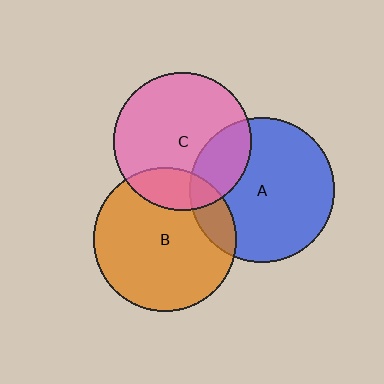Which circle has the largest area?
Circle A (blue).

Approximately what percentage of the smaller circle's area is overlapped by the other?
Approximately 20%.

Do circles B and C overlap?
Yes.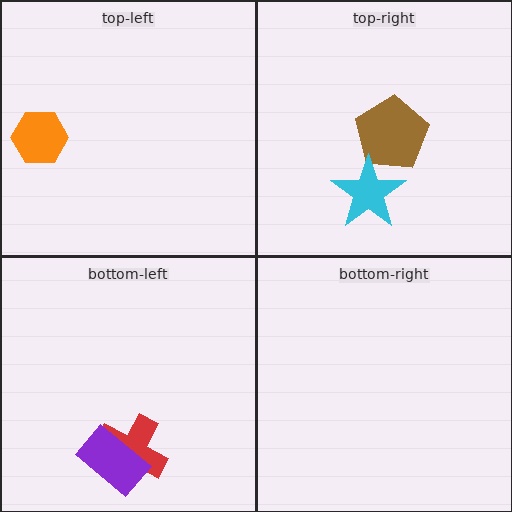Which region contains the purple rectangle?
The bottom-left region.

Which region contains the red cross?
The bottom-left region.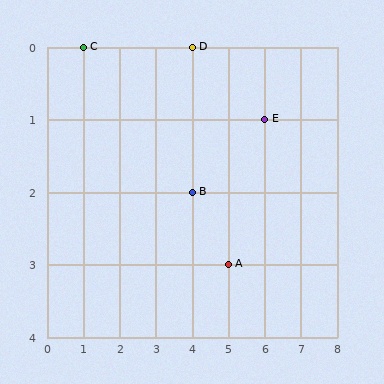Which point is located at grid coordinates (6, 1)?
Point E is at (6, 1).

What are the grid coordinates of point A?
Point A is at grid coordinates (5, 3).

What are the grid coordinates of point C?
Point C is at grid coordinates (1, 0).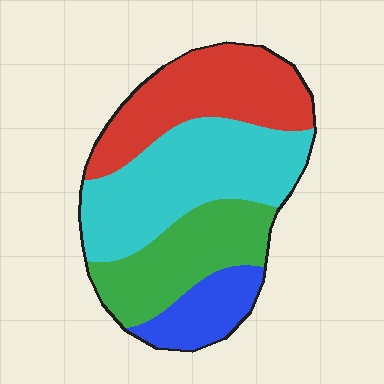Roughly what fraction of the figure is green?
Green covers about 25% of the figure.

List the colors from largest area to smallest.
From largest to smallest: cyan, red, green, blue.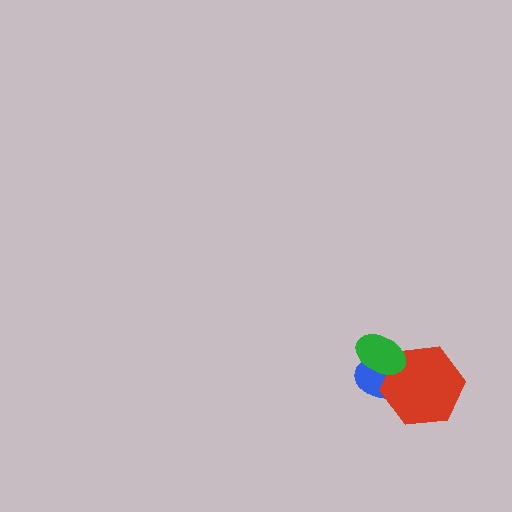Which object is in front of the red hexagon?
The green ellipse is in front of the red hexagon.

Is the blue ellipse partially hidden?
Yes, it is partially covered by another shape.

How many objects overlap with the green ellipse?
2 objects overlap with the green ellipse.